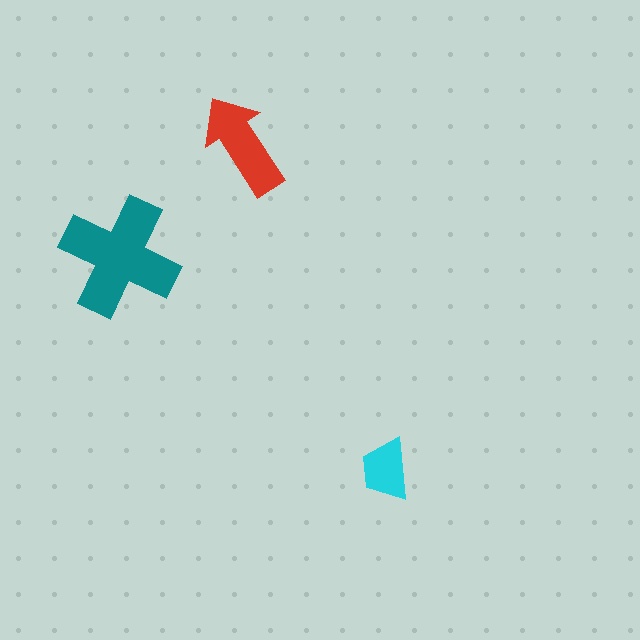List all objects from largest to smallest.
The teal cross, the red arrow, the cyan trapezoid.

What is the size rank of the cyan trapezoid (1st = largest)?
3rd.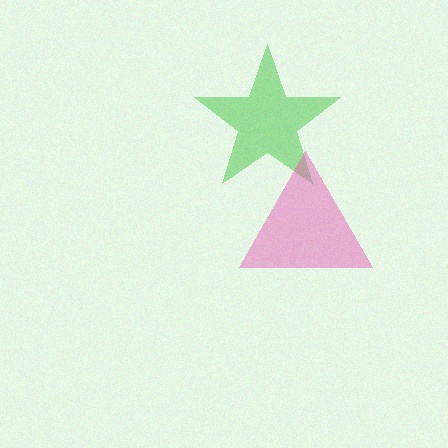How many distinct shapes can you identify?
There are 2 distinct shapes: a green star, a pink triangle.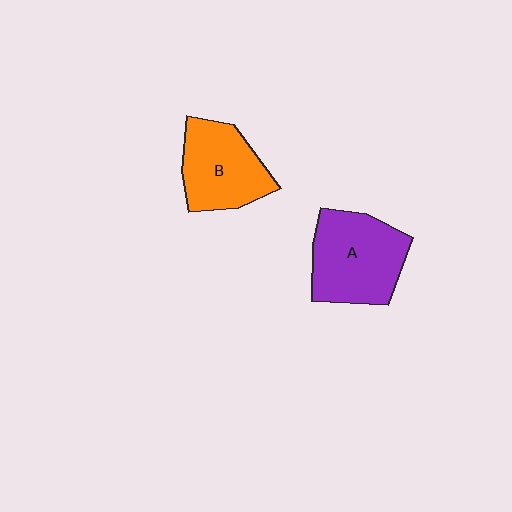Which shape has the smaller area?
Shape B (orange).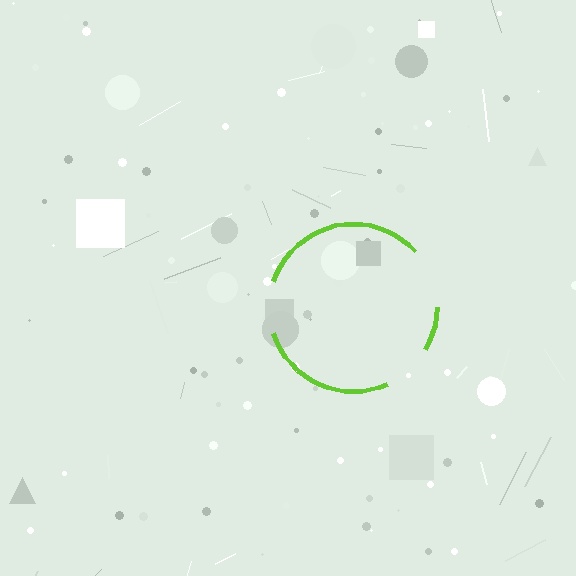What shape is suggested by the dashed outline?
The dashed outline suggests a circle.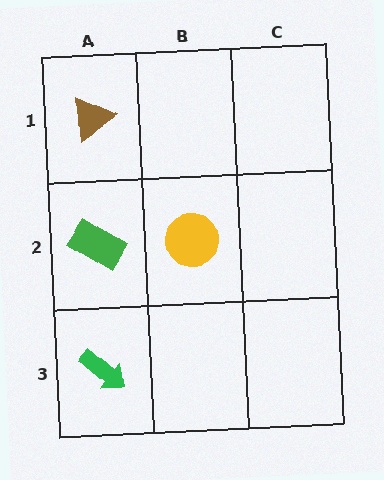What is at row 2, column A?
A green rectangle.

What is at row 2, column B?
A yellow circle.